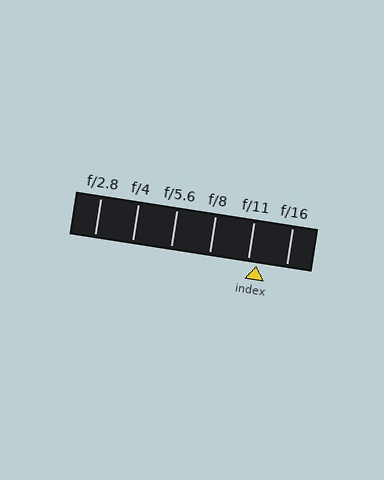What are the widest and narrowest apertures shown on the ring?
The widest aperture shown is f/2.8 and the narrowest is f/16.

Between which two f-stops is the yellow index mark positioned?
The index mark is between f/11 and f/16.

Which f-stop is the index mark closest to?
The index mark is closest to f/11.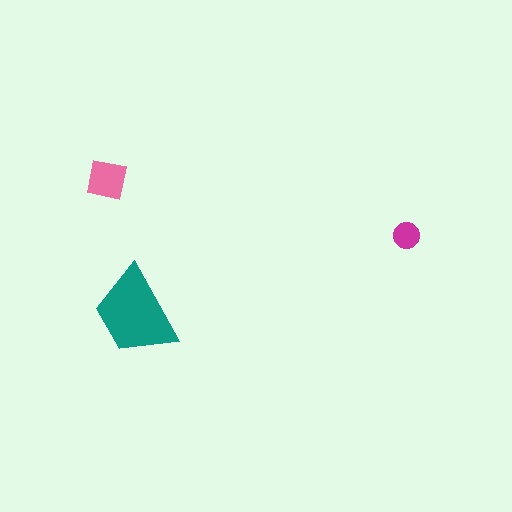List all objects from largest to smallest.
The teal trapezoid, the pink square, the magenta circle.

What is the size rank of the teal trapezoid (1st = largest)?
1st.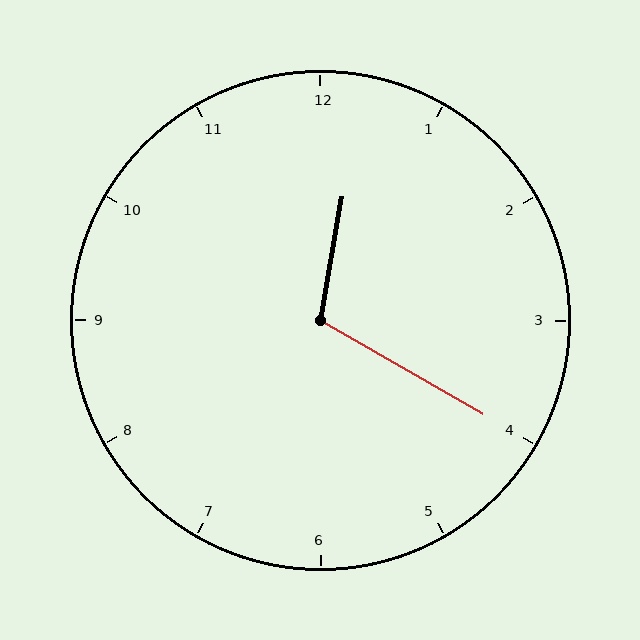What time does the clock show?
12:20.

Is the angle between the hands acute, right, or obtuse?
It is obtuse.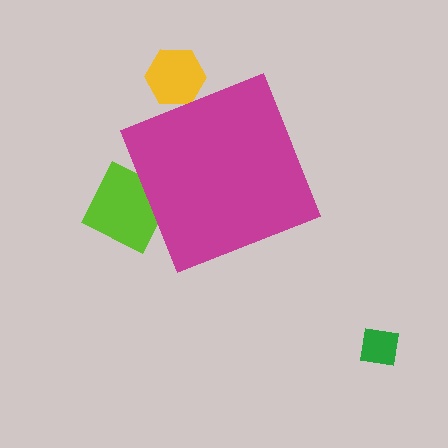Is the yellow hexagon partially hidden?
Yes, the yellow hexagon is partially hidden behind the magenta diamond.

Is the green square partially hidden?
No, the green square is fully visible.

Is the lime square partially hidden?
Yes, the lime square is partially hidden behind the magenta diamond.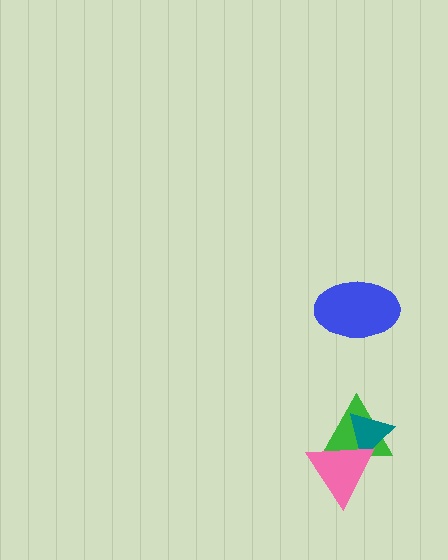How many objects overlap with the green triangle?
2 objects overlap with the green triangle.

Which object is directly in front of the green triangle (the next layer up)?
The teal triangle is directly in front of the green triangle.